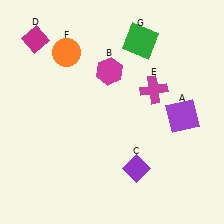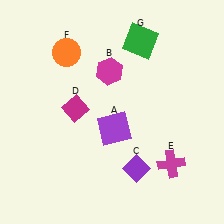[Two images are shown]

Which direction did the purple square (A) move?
The purple square (A) moved left.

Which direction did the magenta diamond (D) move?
The magenta diamond (D) moved down.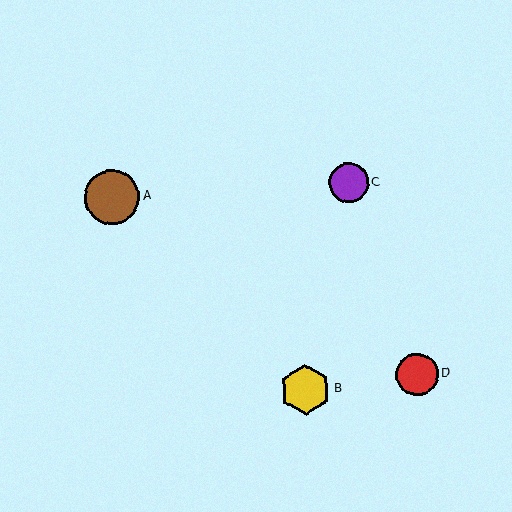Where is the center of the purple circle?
The center of the purple circle is at (349, 183).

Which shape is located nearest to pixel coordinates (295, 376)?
The yellow hexagon (labeled B) at (305, 390) is nearest to that location.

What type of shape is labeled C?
Shape C is a purple circle.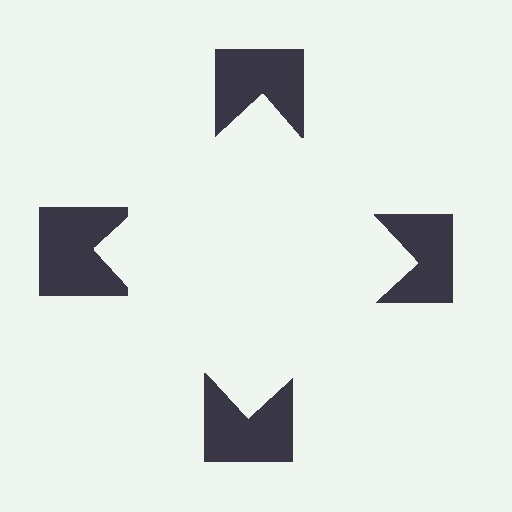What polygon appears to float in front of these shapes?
An illusory square — its edges are inferred from the aligned wedge cuts in the notched squares, not physically drawn.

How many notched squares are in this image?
There are 4 — one at each vertex of the illusory square.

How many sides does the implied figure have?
4 sides.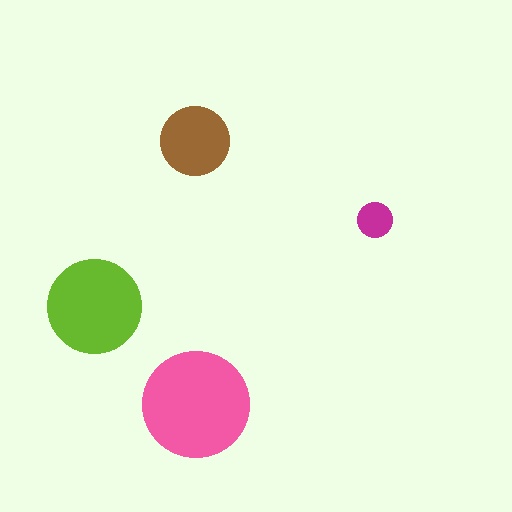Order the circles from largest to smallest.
the pink one, the lime one, the brown one, the magenta one.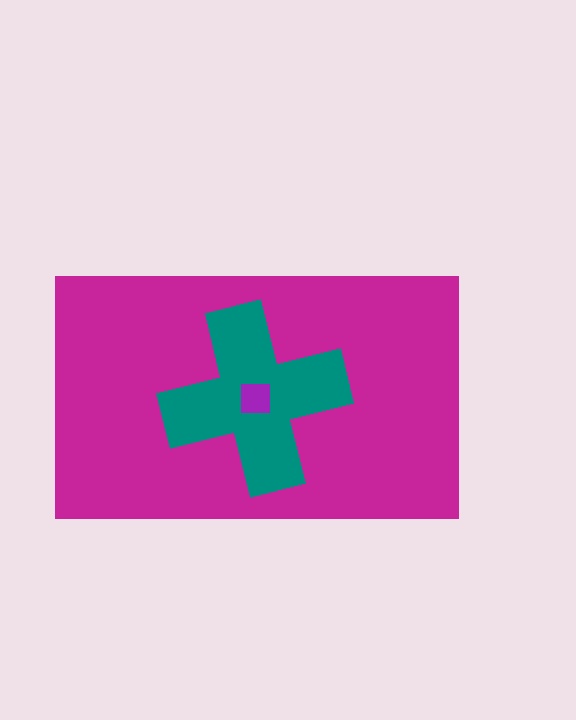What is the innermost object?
The purple square.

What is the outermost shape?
The magenta rectangle.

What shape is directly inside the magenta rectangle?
The teal cross.